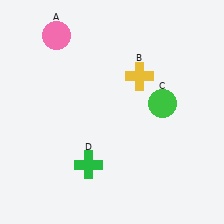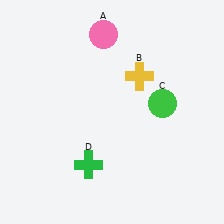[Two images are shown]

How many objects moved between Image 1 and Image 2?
1 object moved between the two images.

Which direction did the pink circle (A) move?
The pink circle (A) moved right.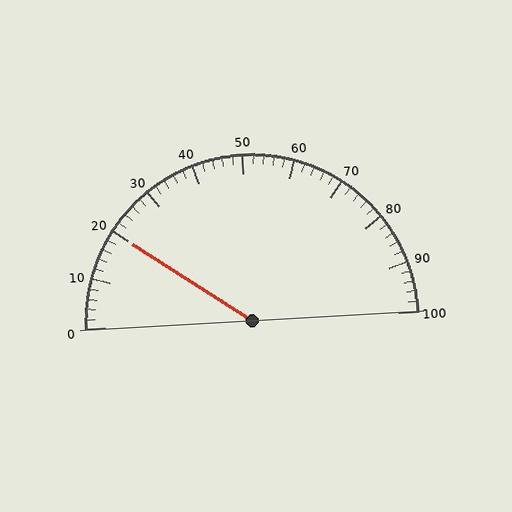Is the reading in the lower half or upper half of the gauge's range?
The reading is in the lower half of the range (0 to 100).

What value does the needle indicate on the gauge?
The needle indicates approximately 20.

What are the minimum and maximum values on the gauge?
The gauge ranges from 0 to 100.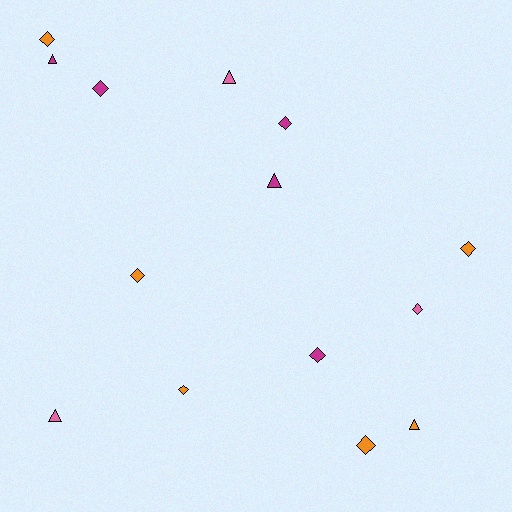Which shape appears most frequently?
Diamond, with 9 objects.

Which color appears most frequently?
Orange, with 6 objects.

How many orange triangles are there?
There is 1 orange triangle.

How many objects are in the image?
There are 14 objects.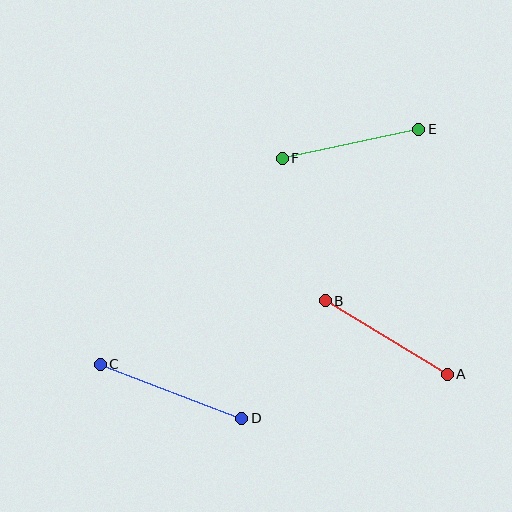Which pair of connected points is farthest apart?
Points C and D are farthest apart.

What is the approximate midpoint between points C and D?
The midpoint is at approximately (171, 391) pixels.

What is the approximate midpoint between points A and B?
The midpoint is at approximately (386, 338) pixels.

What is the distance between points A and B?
The distance is approximately 142 pixels.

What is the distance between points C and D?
The distance is approximately 152 pixels.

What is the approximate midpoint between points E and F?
The midpoint is at approximately (350, 144) pixels.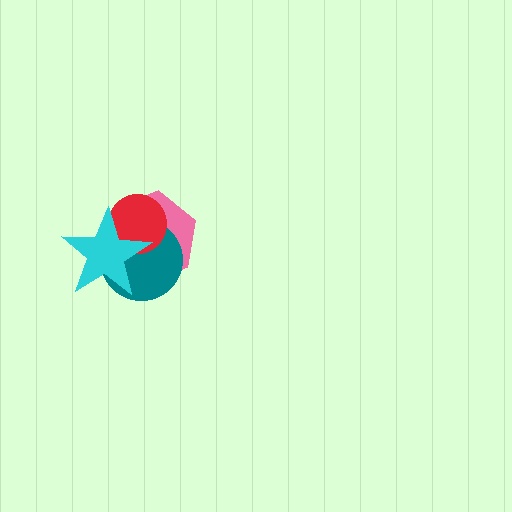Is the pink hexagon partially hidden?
Yes, it is partially covered by another shape.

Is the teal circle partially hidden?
Yes, it is partially covered by another shape.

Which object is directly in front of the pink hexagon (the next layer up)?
The teal circle is directly in front of the pink hexagon.